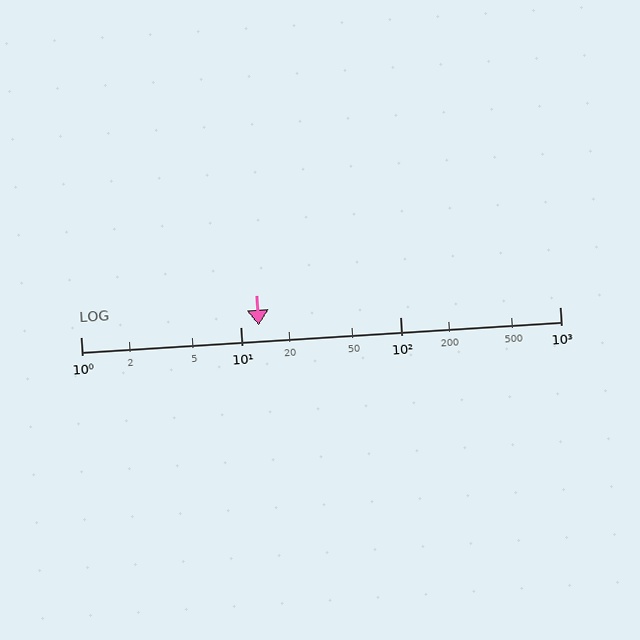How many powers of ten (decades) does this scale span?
The scale spans 3 decades, from 1 to 1000.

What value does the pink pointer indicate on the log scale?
The pointer indicates approximately 13.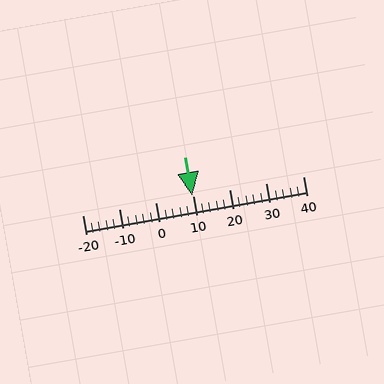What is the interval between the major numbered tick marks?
The major tick marks are spaced 10 units apart.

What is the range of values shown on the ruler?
The ruler shows values from -20 to 40.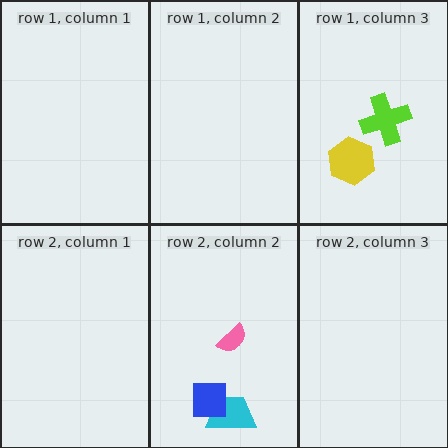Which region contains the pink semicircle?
The row 2, column 2 region.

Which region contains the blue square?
The row 2, column 2 region.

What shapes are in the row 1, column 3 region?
The lime cross, the yellow hexagon.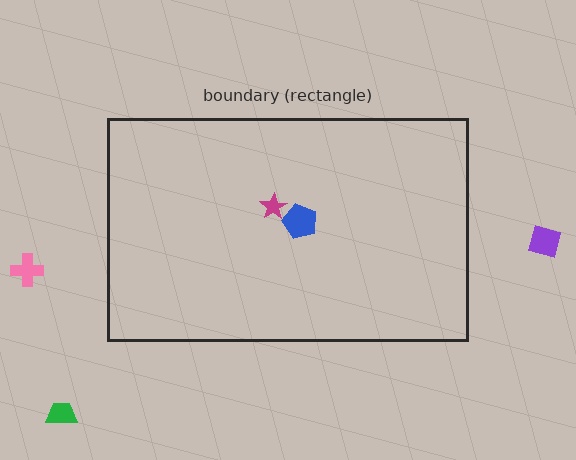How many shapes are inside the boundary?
2 inside, 3 outside.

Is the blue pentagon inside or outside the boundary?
Inside.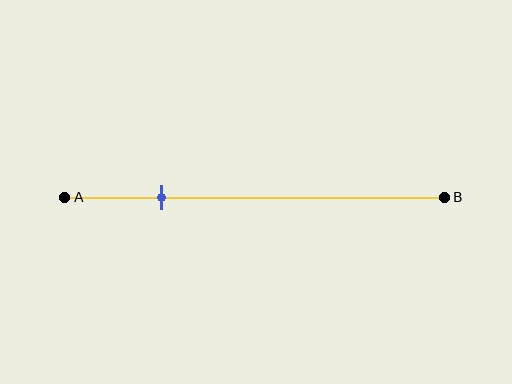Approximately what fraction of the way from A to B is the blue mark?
The blue mark is approximately 25% of the way from A to B.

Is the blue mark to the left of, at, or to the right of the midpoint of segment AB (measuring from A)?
The blue mark is to the left of the midpoint of segment AB.